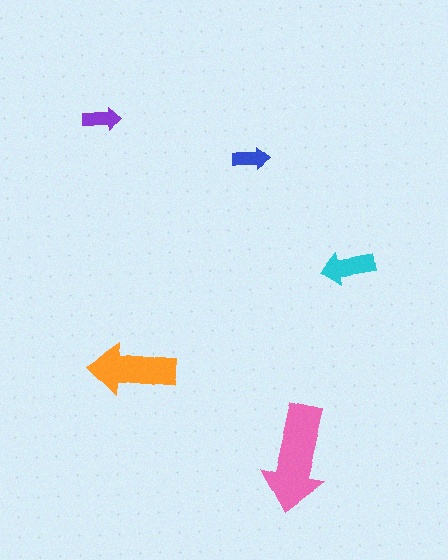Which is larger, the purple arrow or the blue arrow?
The purple one.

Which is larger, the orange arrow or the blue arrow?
The orange one.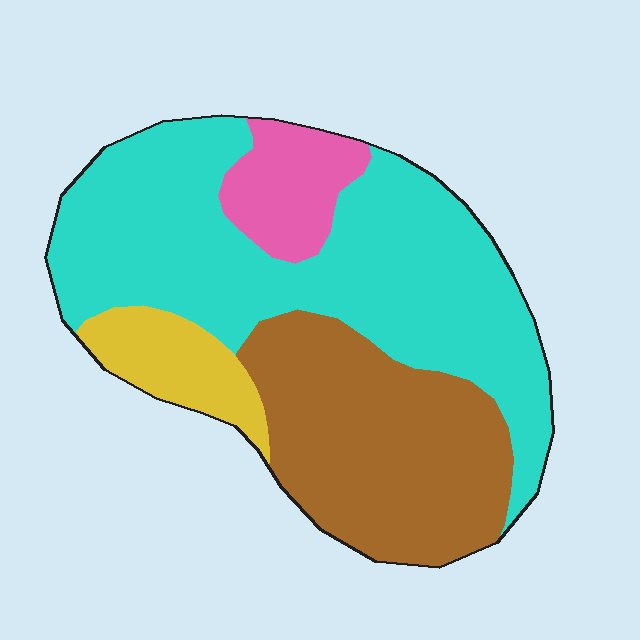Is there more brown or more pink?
Brown.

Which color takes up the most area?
Cyan, at roughly 50%.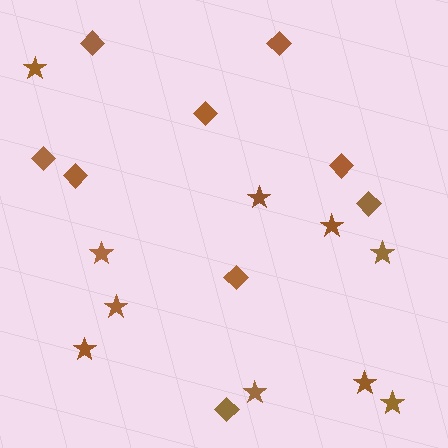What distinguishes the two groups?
There are 2 groups: one group of stars (10) and one group of diamonds (9).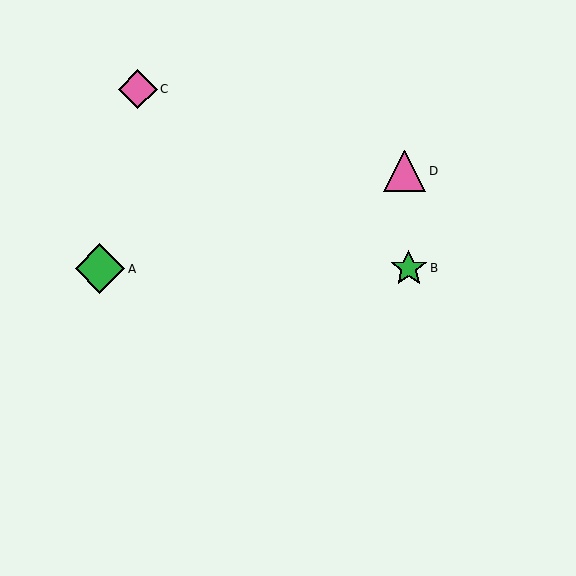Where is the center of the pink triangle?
The center of the pink triangle is at (405, 171).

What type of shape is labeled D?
Shape D is a pink triangle.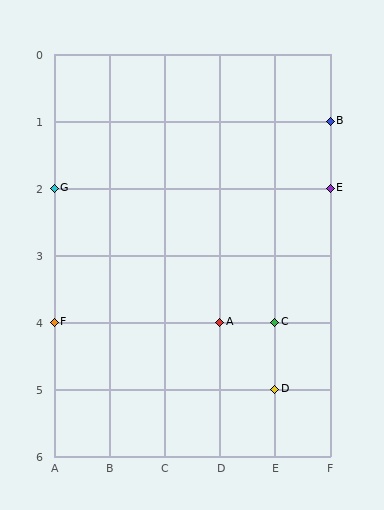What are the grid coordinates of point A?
Point A is at grid coordinates (D, 4).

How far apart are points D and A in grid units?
Points D and A are 1 column and 1 row apart (about 1.4 grid units diagonally).